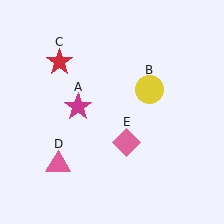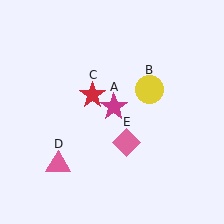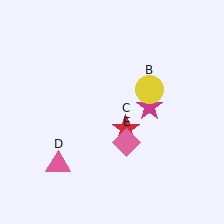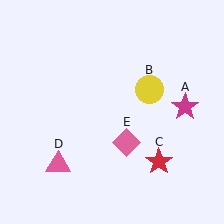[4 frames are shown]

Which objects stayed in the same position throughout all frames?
Yellow circle (object B) and pink triangle (object D) and pink diamond (object E) remained stationary.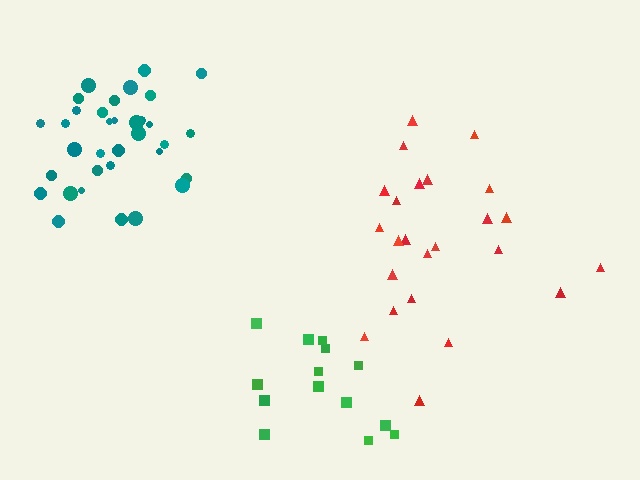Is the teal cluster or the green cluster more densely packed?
Teal.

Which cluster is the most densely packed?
Teal.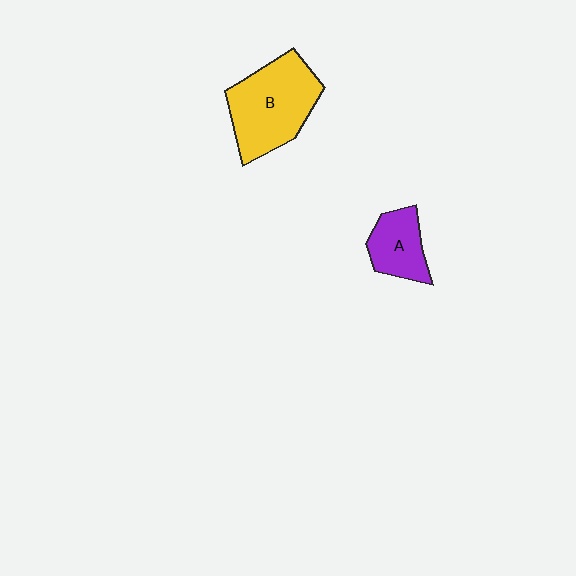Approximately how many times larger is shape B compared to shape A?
Approximately 2.0 times.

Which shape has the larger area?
Shape B (yellow).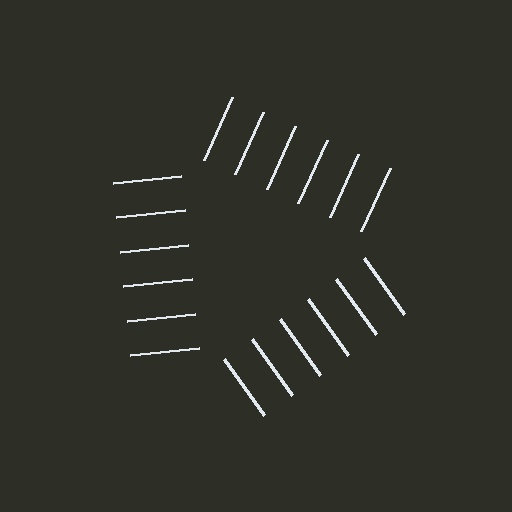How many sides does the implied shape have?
3 sides — the line-ends trace a triangle.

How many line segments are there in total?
18 — 6 along each of the 3 edges.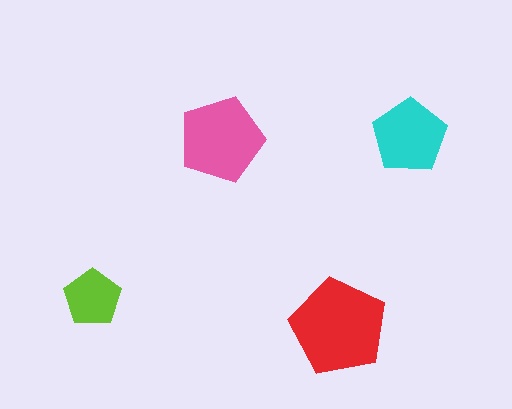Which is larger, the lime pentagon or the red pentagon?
The red one.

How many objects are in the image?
There are 4 objects in the image.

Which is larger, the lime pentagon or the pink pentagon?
The pink one.